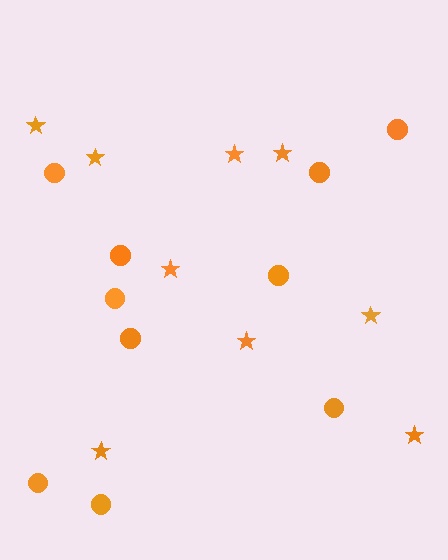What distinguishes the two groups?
There are 2 groups: one group of circles (10) and one group of stars (9).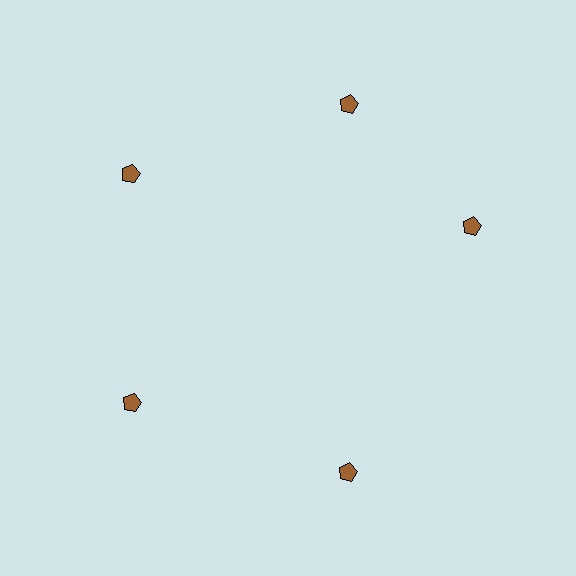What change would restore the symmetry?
The symmetry would be restored by rotating it back into even spacing with its neighbors so that all 5 pentagons sit at equal angles and equal distance from the center.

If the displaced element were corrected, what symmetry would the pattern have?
It would have 5-fold rotational symmetry — the pattern would map onto itself every 72 degrees.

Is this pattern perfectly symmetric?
No. The 5 brown pentagons are arranged in a ring, but one element near the 3 o'clock position is rotated out of alignment along the ring, breaking the 5-fold rotational symmetry.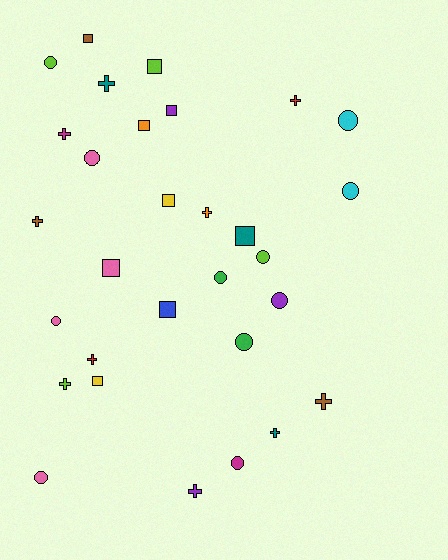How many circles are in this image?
There are 11 circles.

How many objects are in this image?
There are 30 objects.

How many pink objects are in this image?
There are 4 pink objects.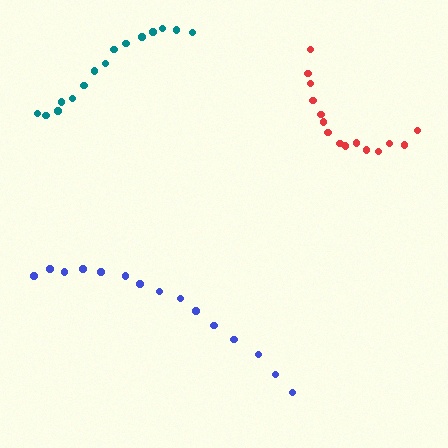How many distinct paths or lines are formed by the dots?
There are 3 distinct paths.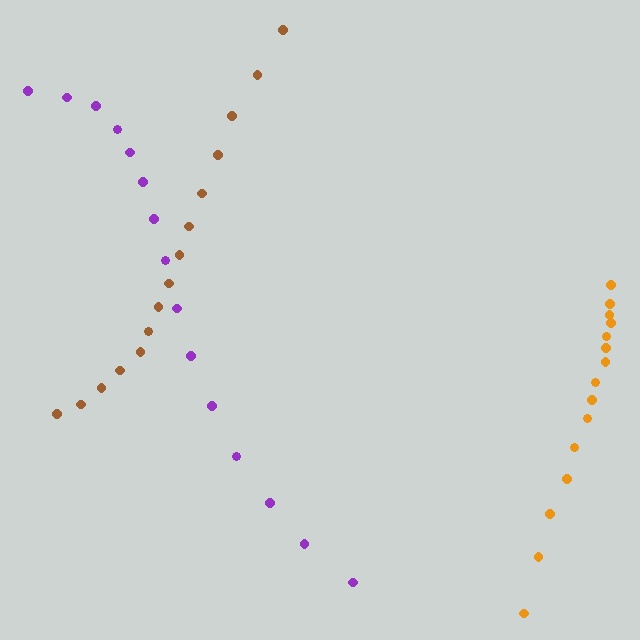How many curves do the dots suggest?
There are 3 distinct paths.